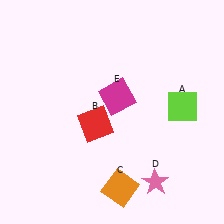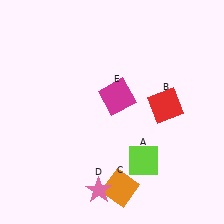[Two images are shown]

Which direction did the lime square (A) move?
The lime square (A) moved down.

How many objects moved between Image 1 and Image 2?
3 objects moved between the two images.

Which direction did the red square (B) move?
The red square (B) moved right.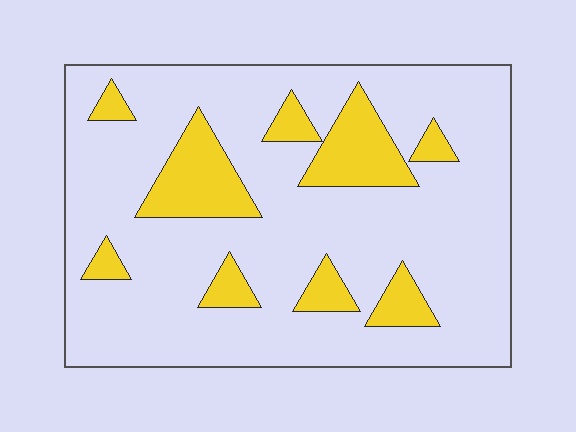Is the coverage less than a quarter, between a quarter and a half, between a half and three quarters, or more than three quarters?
Less than a quarter.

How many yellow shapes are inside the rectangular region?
9.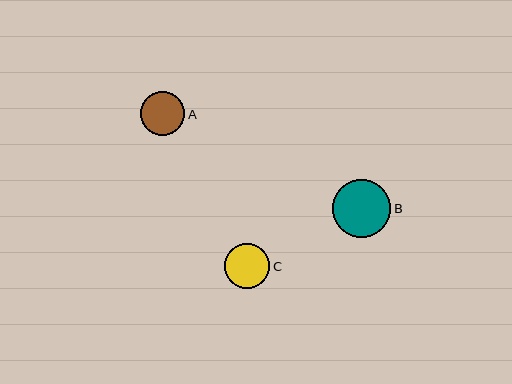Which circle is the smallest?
Circle A is the smallest with a size of approximately 45 pixels.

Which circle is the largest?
Circle B is the largest with a size of approximately 58 pixels.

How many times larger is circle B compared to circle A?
Circle B is approximately 1.3 times the size of circle A.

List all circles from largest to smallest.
From largest to smallest: B, C, A.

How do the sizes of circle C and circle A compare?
Circle C and circle A are approximately the same size.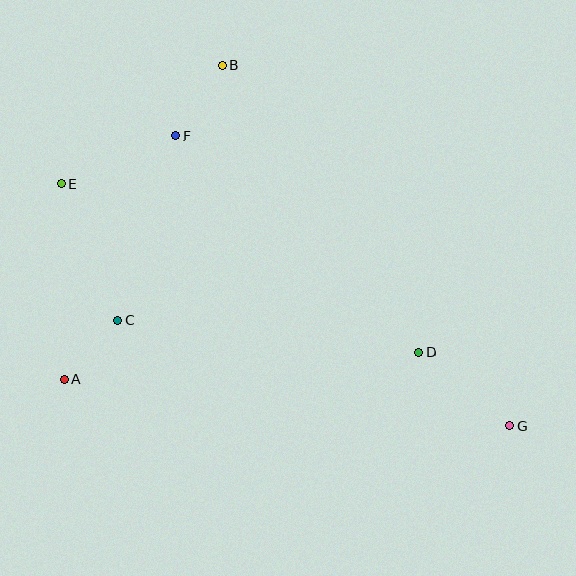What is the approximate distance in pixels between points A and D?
The distance between A and D is approximately 356 pixels.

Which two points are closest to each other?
Points A and C are closest to each other.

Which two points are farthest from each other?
Points E and G are farthest from each other.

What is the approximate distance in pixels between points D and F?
The distance between D and F is approximately 326 pixels.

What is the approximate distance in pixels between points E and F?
The distance between E and F is approximately 124 pixels.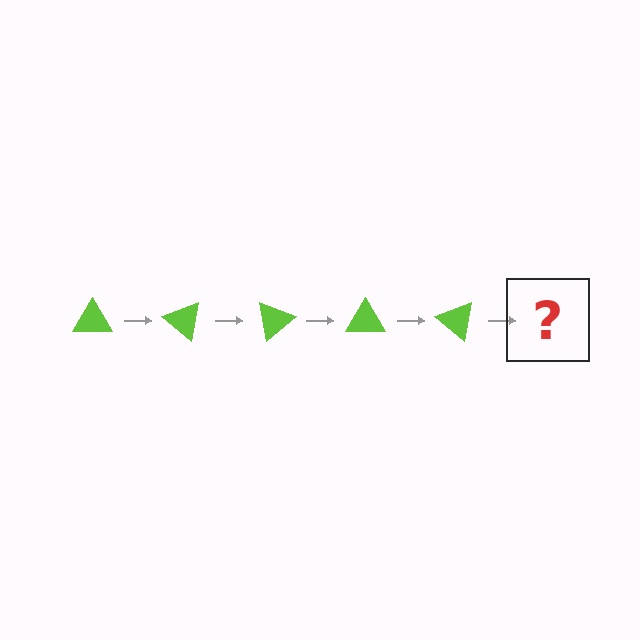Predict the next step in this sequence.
The next step is a lime triangle rotated 200 degrees.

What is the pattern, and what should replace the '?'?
The pattern is that the triangle rotates 40 degrees each step. The '?' should be a lime triangle rotated 200 degrees.